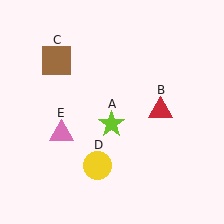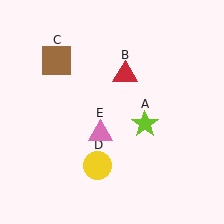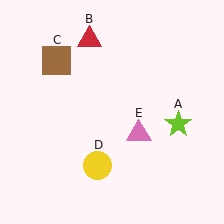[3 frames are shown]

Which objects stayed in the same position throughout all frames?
Brown square (object C) and yellow circle (object D) remained stationary.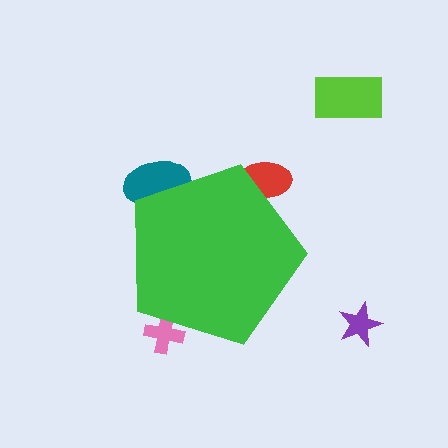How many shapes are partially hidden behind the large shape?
3 shapes are partially hidden.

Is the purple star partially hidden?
No, the purple star is fully visible.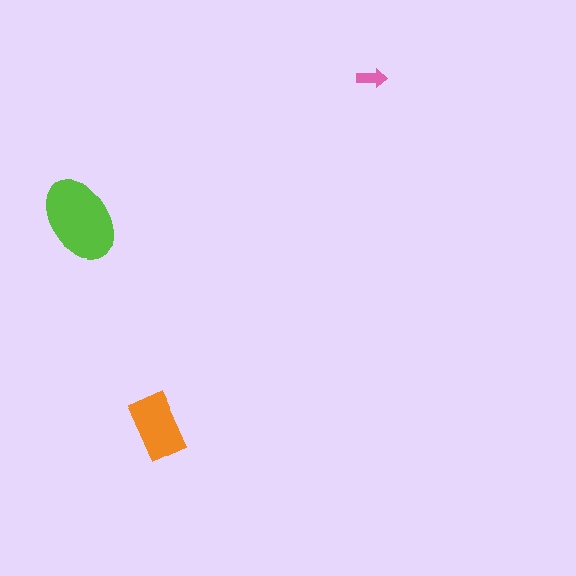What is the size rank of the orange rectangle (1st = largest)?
2nd.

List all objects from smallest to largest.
The pink arrow, the orange rectangle, the lime ellipse.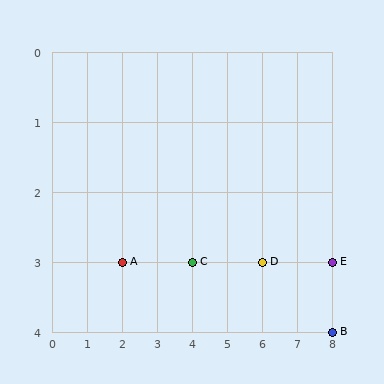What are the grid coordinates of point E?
Point E is at grid coordinates (8, 3).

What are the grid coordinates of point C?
Point C is at grid coordinates (4, 3).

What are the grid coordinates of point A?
Point A is at grid coordinates (2, 3).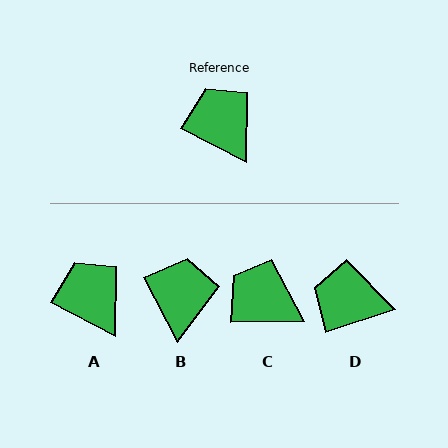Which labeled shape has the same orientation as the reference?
A.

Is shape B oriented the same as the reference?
No, it is off by about 35 degrees.